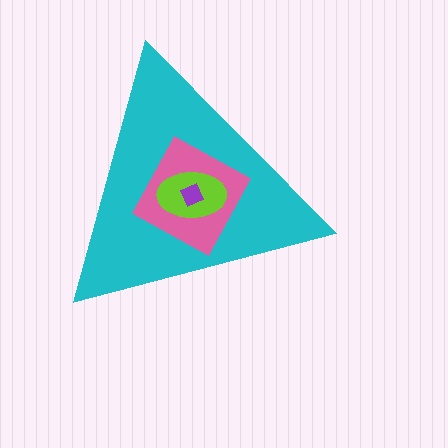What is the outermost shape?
The cyan triangle.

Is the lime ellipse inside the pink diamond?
Yes.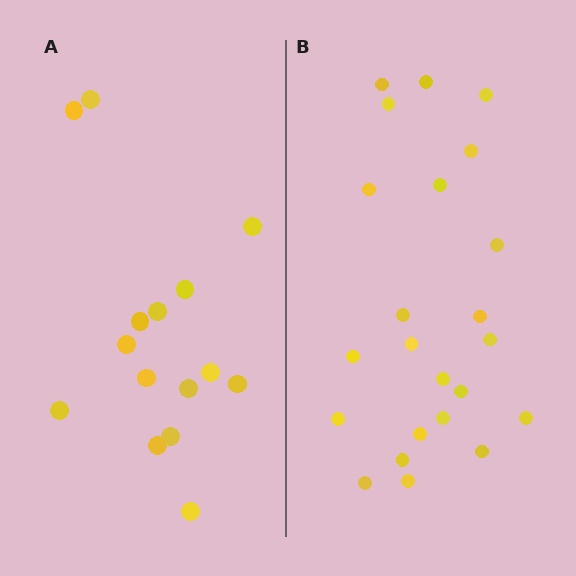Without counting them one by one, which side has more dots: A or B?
Region B (the right region) has more dots.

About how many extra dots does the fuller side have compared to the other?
Region B has roughly 8 or so more dots than region A.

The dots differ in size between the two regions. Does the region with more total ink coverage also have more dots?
No. Region A has more total ink coverage because its dots are larger, but region B actually contains more individual dots. Total area can be misleading — the number of items is what matters here.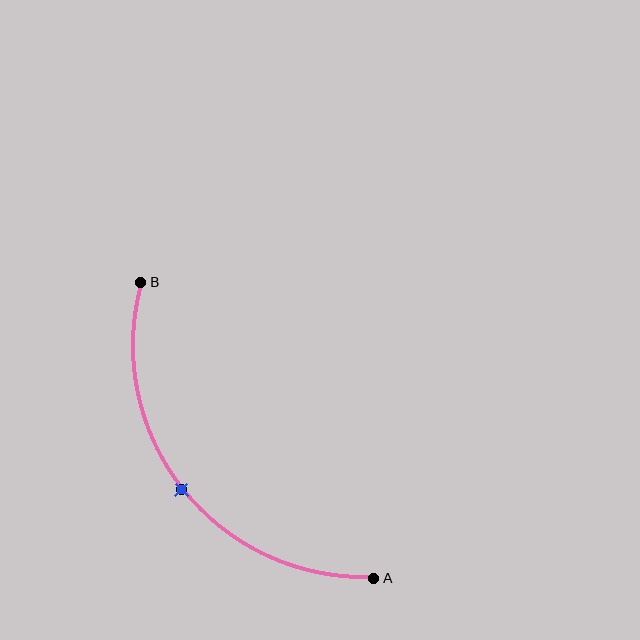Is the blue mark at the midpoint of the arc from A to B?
Yes. The blue mark lies on the arc at equal arc-length from both A and B — it is the arc midpoint.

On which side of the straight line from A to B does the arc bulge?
The arc bulges below and to the left of the straight line connecting A and B.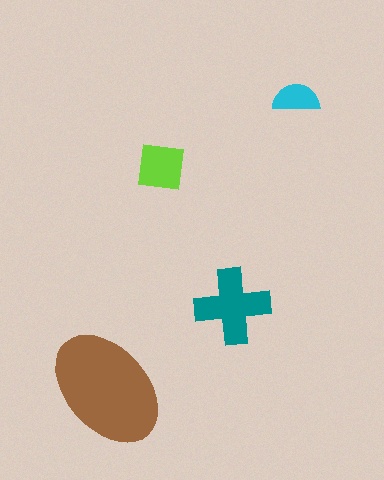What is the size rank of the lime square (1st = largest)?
3rd.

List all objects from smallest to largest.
The cyan semicircle, the lime square, the teal cross, the brown ellipse.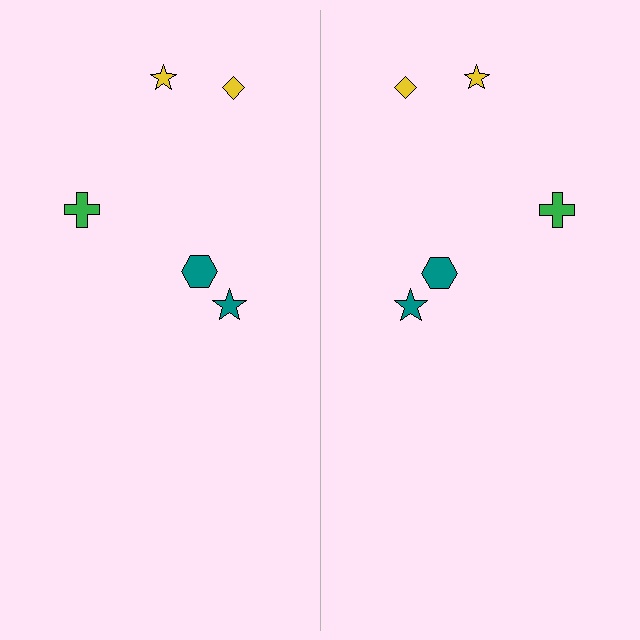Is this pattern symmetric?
Yes, this pattern has bilateral (reflection) symmetry.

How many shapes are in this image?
There are 10 shapes in this image.